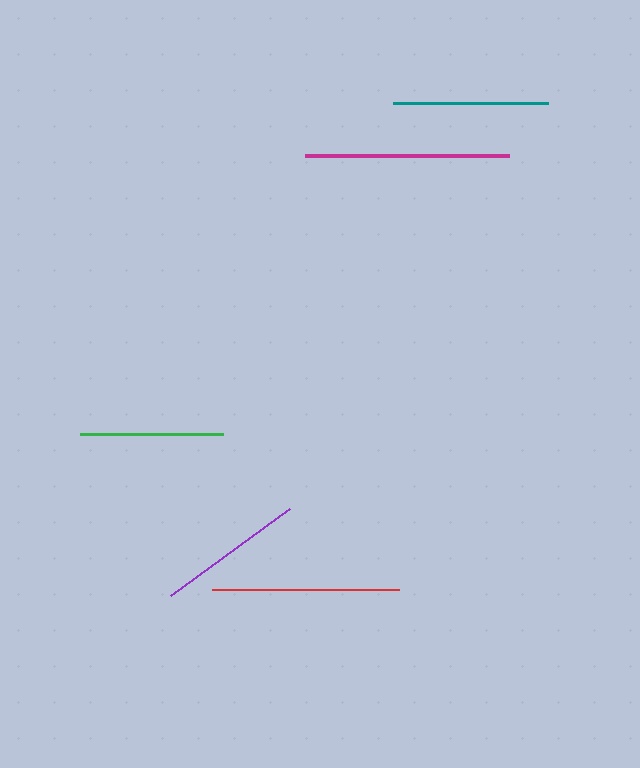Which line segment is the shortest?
The green line is the shortest at approximately 144 pixels.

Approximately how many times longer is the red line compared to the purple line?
The red line is approximately 1.3 times the length of the purple line.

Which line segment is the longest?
The magenta line is the longest at approximately 204 pixels.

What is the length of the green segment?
The green segment is approximately 144 pixels long.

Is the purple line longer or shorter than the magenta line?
The magenta line is longer than the purple line.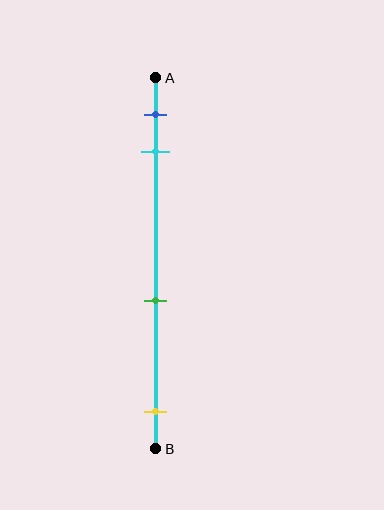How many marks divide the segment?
There are 4 marks dividing the segment.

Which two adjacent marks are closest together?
The blue and cyan marks are the closest adjacent pair.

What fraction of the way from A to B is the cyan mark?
The cyan mark is approximately 20% (0.2) of the way from A to B.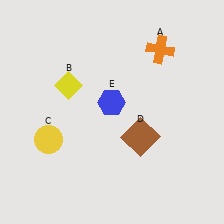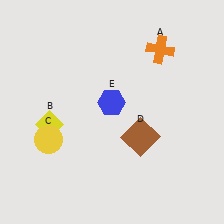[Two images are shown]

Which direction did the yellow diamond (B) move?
The yellow diamond (B) moved down.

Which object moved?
The yellow diamond (B) moved down.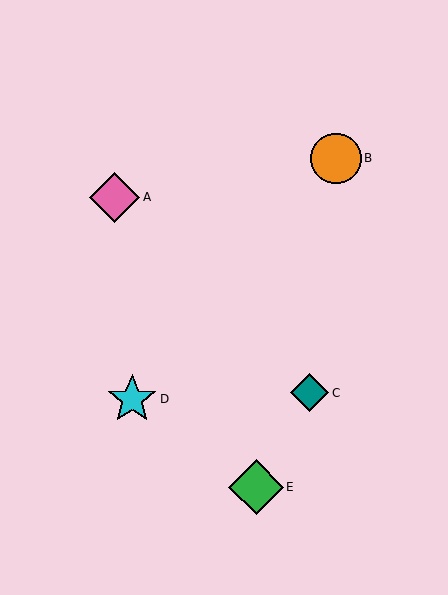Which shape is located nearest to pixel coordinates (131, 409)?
The cyan star (labeled D) at (132, 399) is nearest to that location.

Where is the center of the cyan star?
The center of the cyan star is at (132, 399).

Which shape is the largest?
The green diamond (labeled E) is the largest.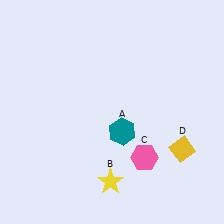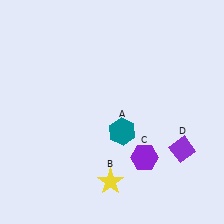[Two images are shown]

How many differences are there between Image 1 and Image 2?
There are 2 differences between the two images.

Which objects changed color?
C changed from pink to purple. D changed from yellow to purple.